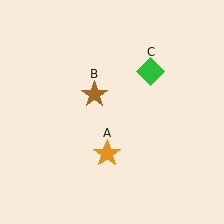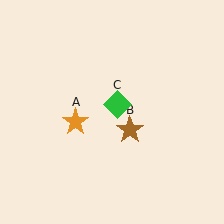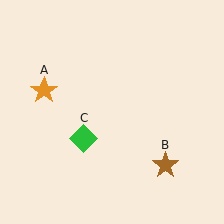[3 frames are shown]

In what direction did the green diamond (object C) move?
The green diamond (object C) moved down and to the left.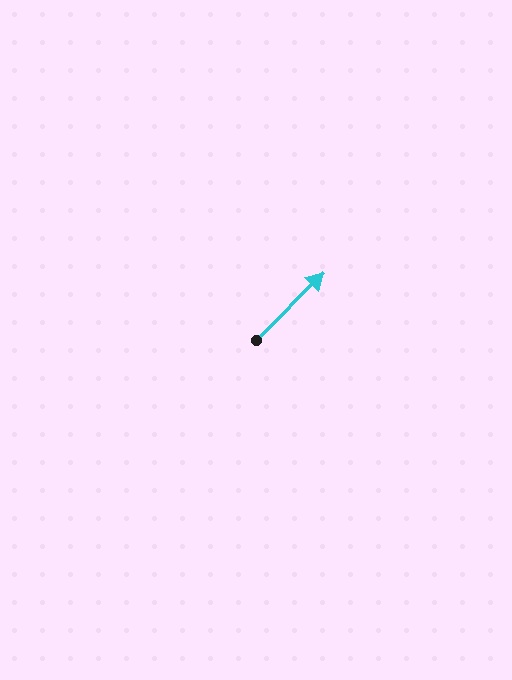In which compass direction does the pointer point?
Northeast.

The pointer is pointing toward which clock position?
Roughly 1 o'clock.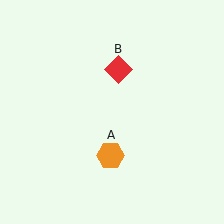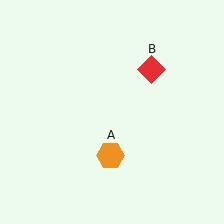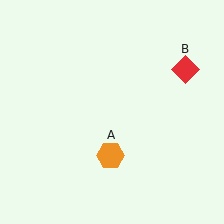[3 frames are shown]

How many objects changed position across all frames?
1 object changed position: red diamond (object B).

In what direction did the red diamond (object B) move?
The red diamond (object B) moved right.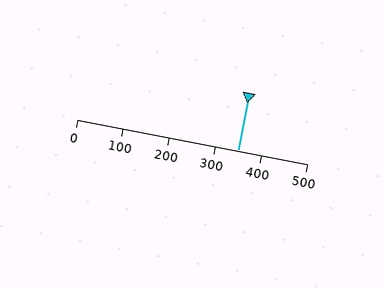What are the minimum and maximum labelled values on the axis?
The axis runs from 0 to 500.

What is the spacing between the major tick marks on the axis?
The major ticks are spaced 100 apart.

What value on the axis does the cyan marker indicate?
The marker indicates approximately 350.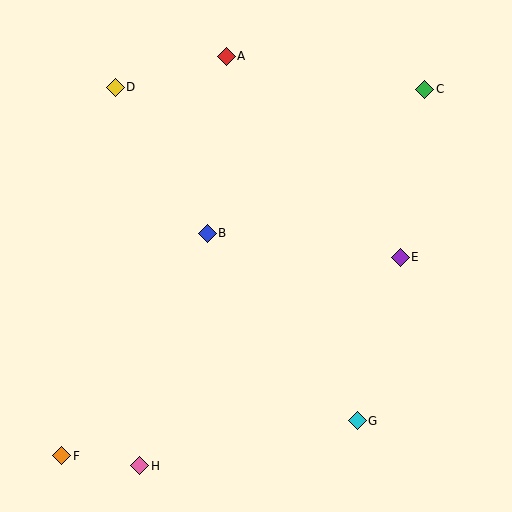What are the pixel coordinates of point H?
Point H is at (140, 466).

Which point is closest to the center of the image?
Point B at (207, 233) is closest to the center.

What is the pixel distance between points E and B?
The distance between E and B is 195 pixels.